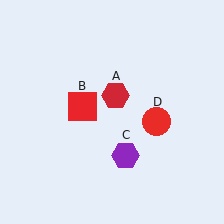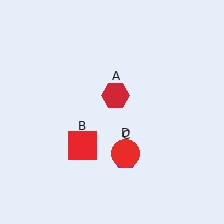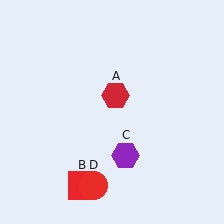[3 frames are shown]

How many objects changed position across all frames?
2 objects changed position: red square (object B), red circle (object D).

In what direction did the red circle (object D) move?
The red circle (object D) moved down and to the left.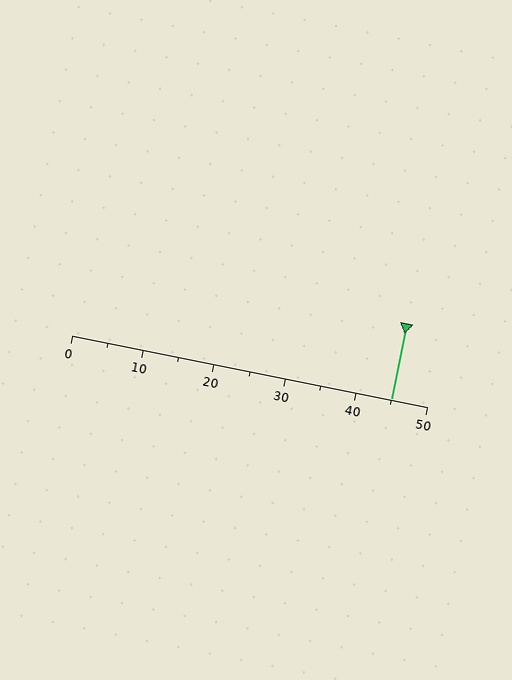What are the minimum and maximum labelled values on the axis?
The axis runs from 0 to 50.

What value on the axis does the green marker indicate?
The marker indicates approximately 45.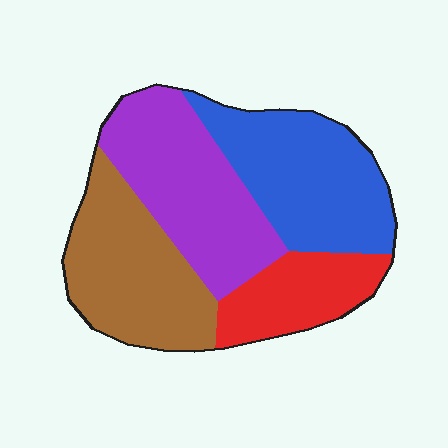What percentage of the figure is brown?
Brown covers roughly 25% of the figure.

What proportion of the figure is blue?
Blue covers 29% of the figure.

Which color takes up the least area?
Red, at roughly 15%.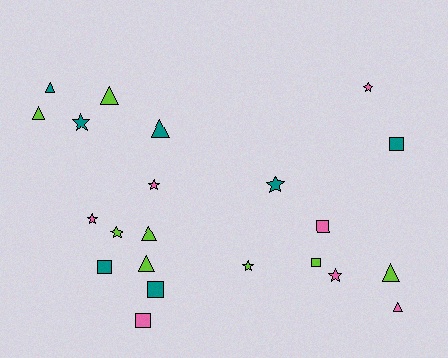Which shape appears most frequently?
Star, with 8 objects.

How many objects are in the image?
There are 22 objects.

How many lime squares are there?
There is 1 lime square.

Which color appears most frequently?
Lime, with 8 objects.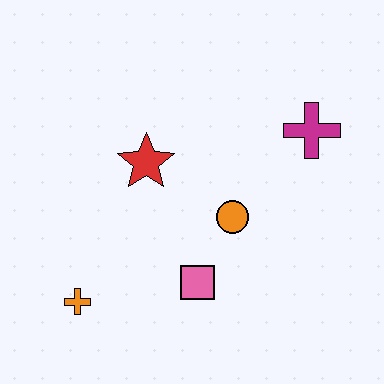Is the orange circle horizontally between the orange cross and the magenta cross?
Yes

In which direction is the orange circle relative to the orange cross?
The orange circle is to the right of the orange cross.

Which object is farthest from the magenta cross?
The orange cross is farthest from the magenta cross.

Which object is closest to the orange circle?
The pink square is closest to the orange circle.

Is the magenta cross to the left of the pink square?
No